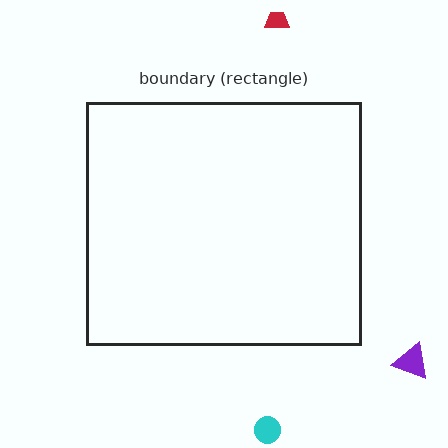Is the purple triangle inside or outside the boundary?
Outside.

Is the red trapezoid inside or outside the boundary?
Outside.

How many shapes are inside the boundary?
0 inside, 3 outside.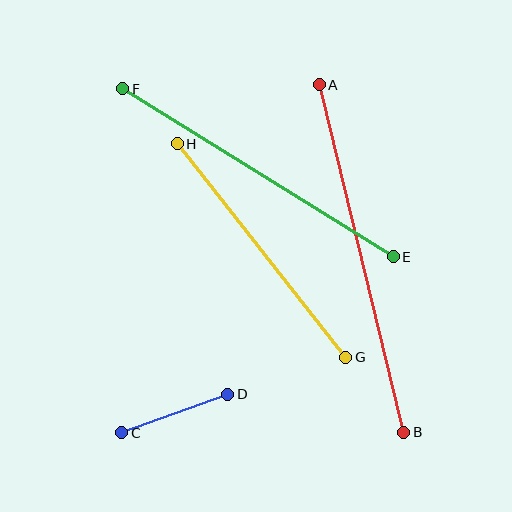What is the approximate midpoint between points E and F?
The midpoint is at approximately (258, 173) pixels.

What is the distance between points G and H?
The distance is approximately 272 pixels.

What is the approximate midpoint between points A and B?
The midpoint is at approximately (361, 259) pixels.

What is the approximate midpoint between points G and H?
The midpoint is at approximately (261, 250) pixels.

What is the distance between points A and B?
The distance is approximately 357 pixels.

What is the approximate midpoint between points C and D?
The midpoint is at approximately (175, 413) pixels.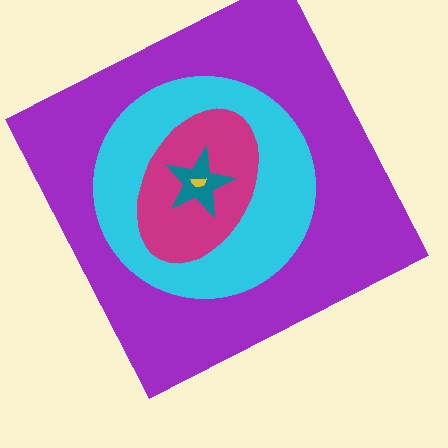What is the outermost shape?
The purple square.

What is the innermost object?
The yellow semicircle.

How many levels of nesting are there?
5.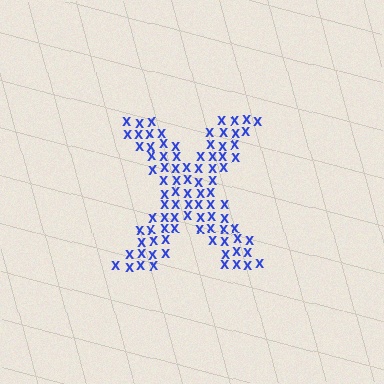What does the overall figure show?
The overall figure shows the letter X.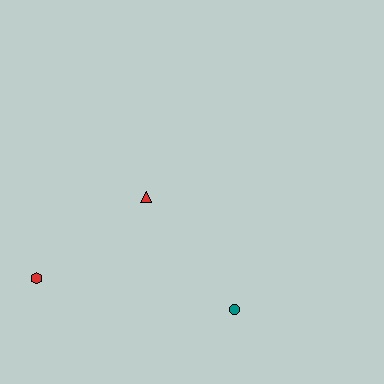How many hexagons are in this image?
There is 1 hexagon.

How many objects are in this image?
There are 3 objects.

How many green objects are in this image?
There are no green objects.